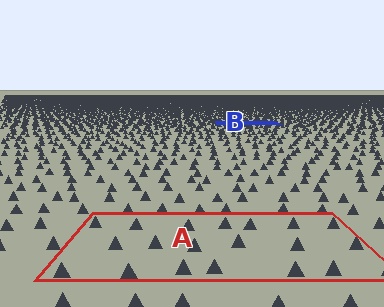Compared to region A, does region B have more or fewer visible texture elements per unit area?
Region B has more texture elements per unit area — they are packed more densely because it is farther away.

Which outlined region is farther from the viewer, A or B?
Region B is farther from the viewer — the texture elements inside it appear smaller and more densely packed.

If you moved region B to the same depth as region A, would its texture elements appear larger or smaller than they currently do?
They would appear larger. At a closer depth, the same texture elements are projected at a bigger on-screen size.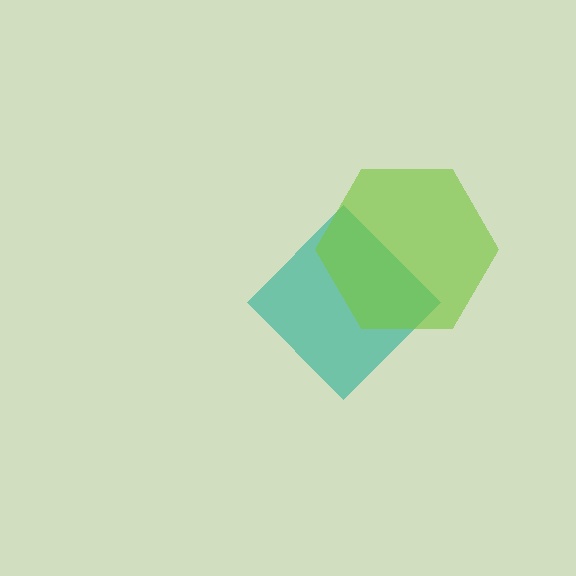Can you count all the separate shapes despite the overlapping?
Yes, there are 2 separate shapes.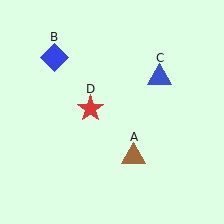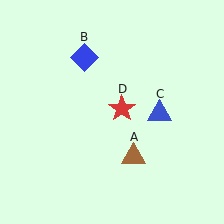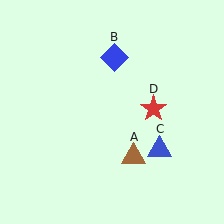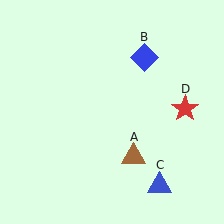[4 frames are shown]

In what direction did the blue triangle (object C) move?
The blue triangle (object C) moved down.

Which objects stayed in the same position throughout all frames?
Brown triangle (object A) remained stationary.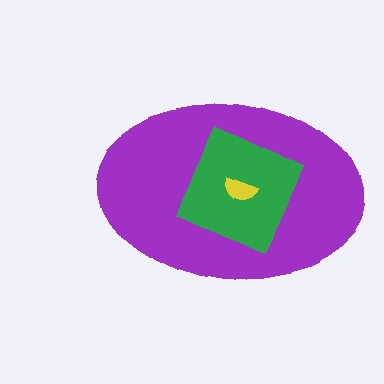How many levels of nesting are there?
3.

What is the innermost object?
The yellow semicircle.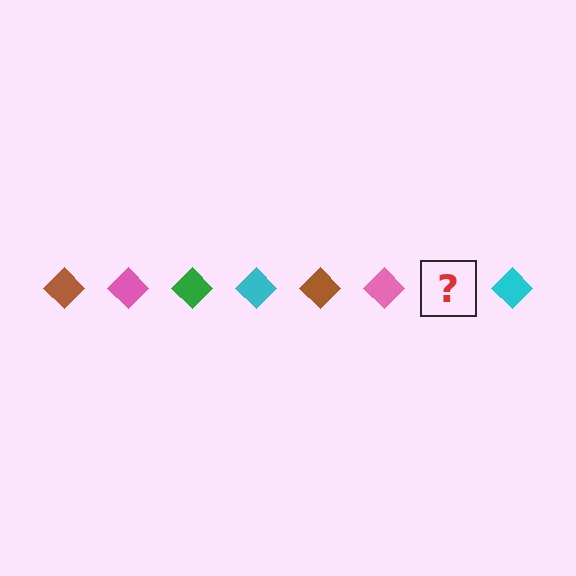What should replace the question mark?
The question mark should be replaced with a green diamond.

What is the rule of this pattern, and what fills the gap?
The rule is that the pattern cycles through brown, pink, green, cyan diamonds. The gap should be filled with a green diamond.